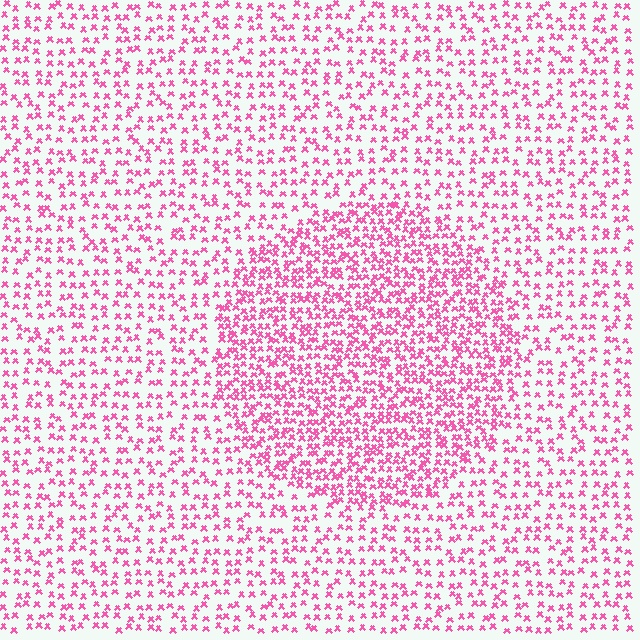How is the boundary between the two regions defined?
The boundary is defined by a change in element density (approximately 1.9x ratio). All elements are the same color, size, and shape.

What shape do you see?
I see a circle.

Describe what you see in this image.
The image contains small pink elements arranged at two different densities. A circle-shaped region is visible where the elements are more densely packed than the surrounding area.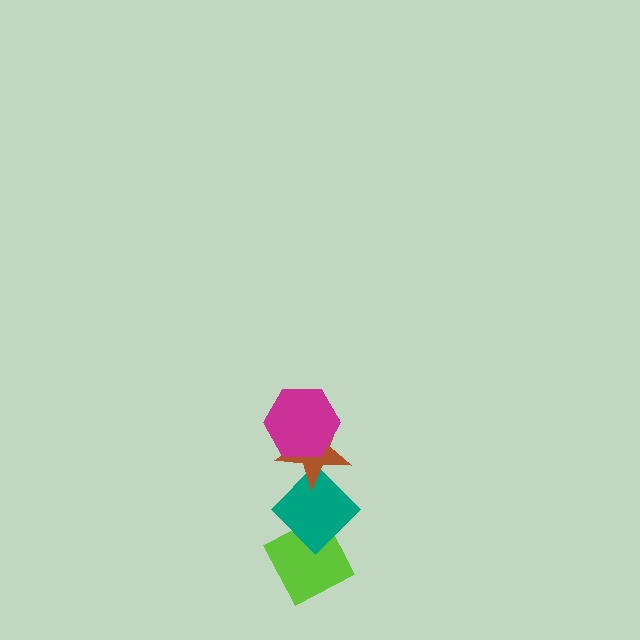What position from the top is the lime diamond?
The lime diamond is 4th from the top.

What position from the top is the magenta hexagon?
The magenta hexagon is 1st from the top.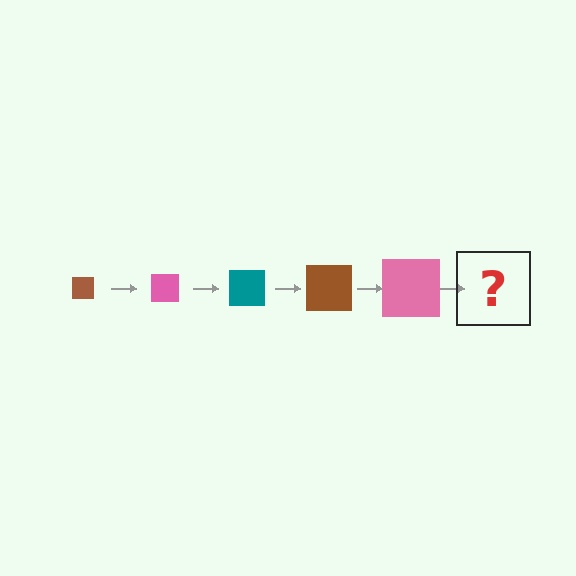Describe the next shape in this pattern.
It should be a teal square, larger than the previous one.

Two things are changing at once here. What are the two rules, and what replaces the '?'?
The two rules are that the square grows larger each step and the color cycles through brown, pink, and teal. The '?' should be a teal square, larger than the previous one.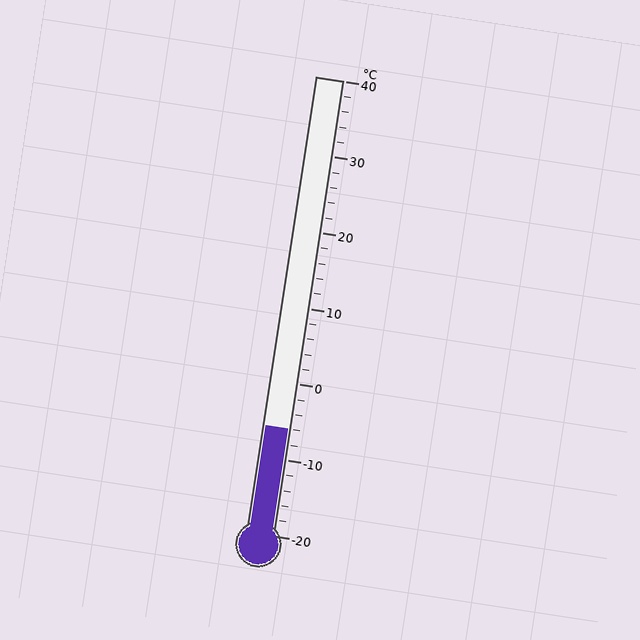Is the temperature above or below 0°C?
The temperature is below 0°C.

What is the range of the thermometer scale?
The thermometer scale ranges from -20°C to 40°C.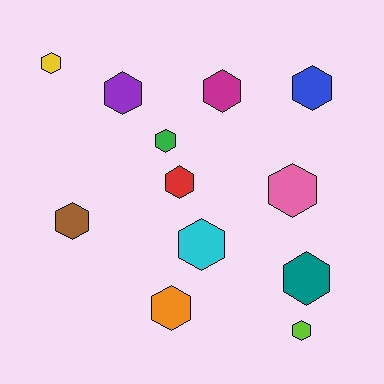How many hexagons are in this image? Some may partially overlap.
There are 12 hexagons.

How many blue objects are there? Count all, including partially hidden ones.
There is 1 blue object.